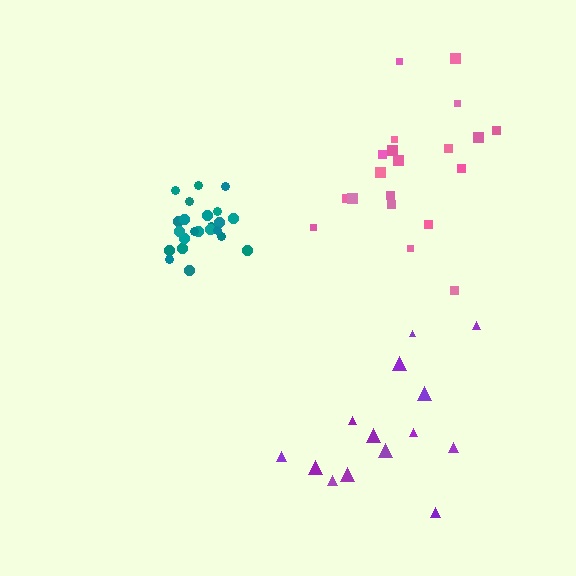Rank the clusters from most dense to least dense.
teal, pink, purple.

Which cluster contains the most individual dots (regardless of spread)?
Teal (24).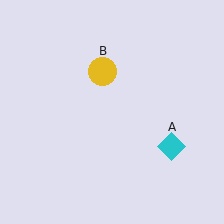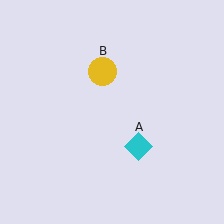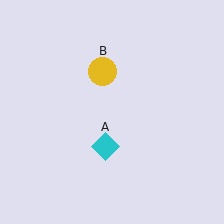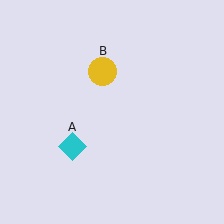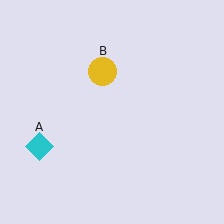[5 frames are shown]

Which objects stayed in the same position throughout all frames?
Yellow circle (object B) remained stationary.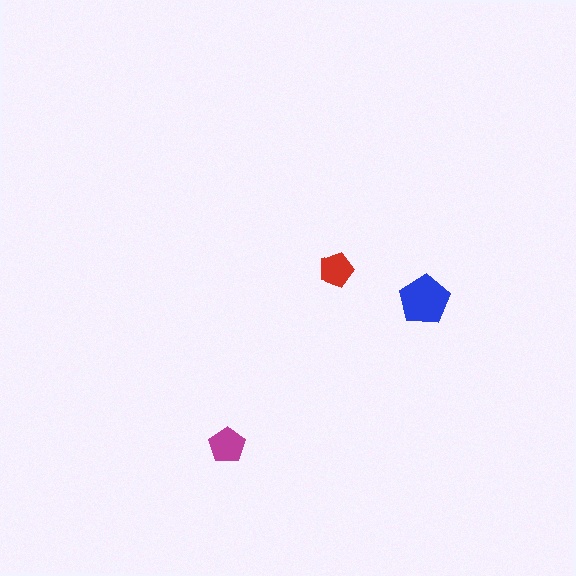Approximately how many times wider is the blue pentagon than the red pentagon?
About 1.5 times wider.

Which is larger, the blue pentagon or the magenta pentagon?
The blue one.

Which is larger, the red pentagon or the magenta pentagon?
The magenta one.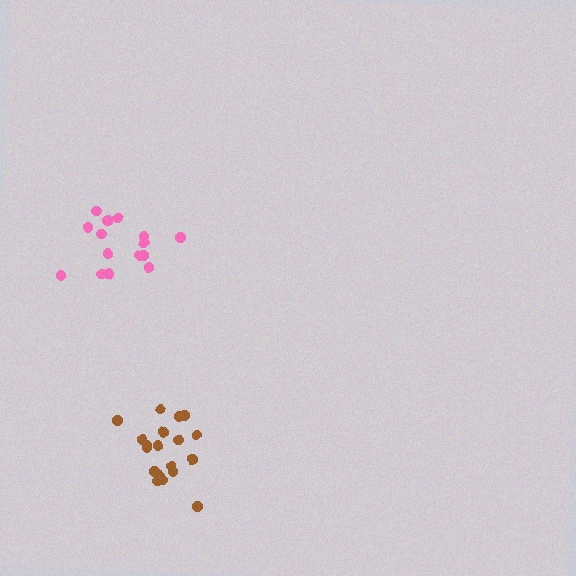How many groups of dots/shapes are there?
There are 2 groups.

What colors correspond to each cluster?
The clusters are colored: brown, pink.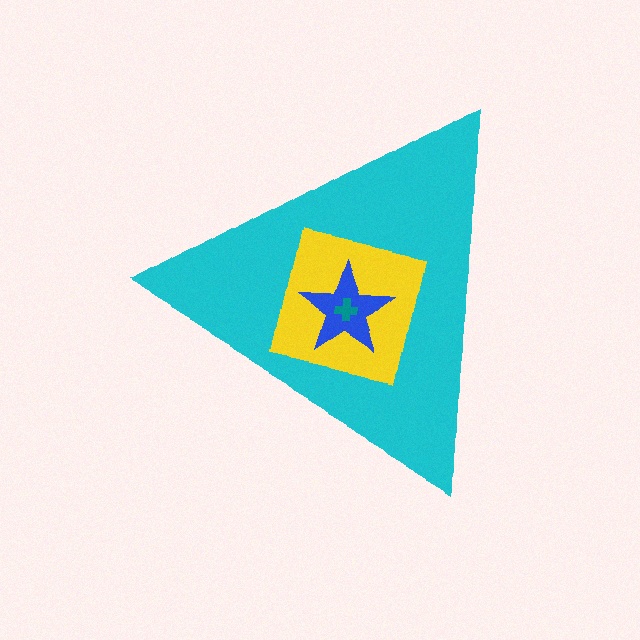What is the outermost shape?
The cyan triangle.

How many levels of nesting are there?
4.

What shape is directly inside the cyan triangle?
The yellow square.